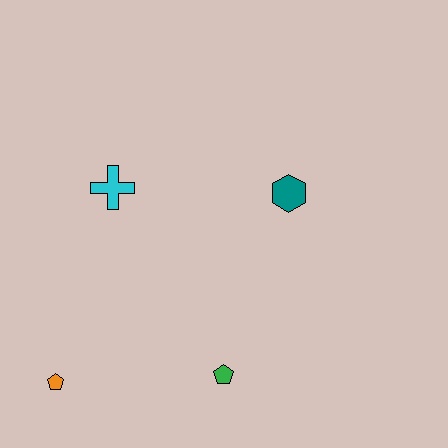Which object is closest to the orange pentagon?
The green pentagon is closest to the orange pentagon.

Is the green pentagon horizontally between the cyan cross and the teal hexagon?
Yes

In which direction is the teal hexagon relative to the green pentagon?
The teal hexagon is above the green pentagon.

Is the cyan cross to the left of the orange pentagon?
No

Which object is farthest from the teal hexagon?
The orange pentagon is farthest from the teal hexagon.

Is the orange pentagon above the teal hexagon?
No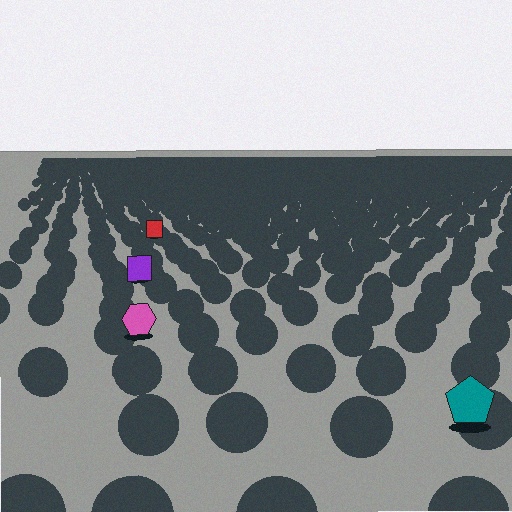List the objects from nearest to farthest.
From nearest to farthest: the teal pentagon, the pink hexagon, the purple square, the red square.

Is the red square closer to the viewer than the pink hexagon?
No. The pink hexagon is closer — you can tell from the texture gradient: the ground texture is coarser near it.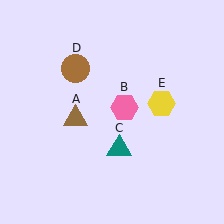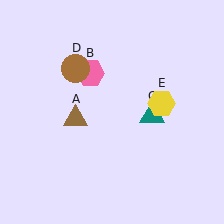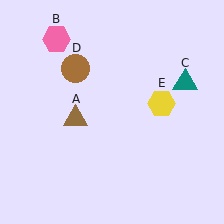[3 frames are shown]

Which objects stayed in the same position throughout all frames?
Brown triangle (object A) and brown circle (object D) and yellow hexagon (object E) remained stationary.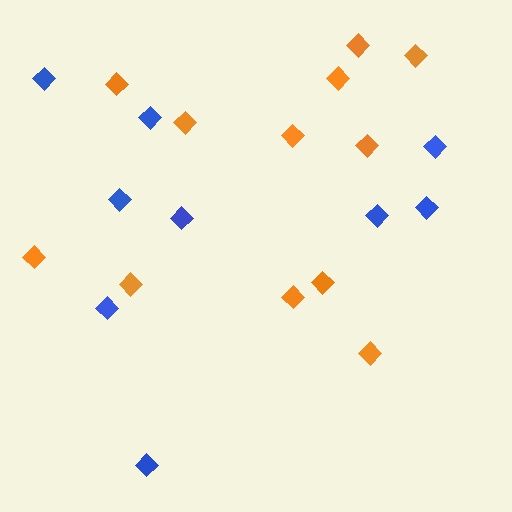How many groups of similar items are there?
There are 2 groups: one group of blue diamonds (9) and one group of orange diamonds (12).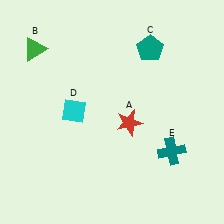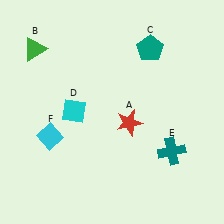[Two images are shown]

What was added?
A cyan diamond (F) was added in Image 2.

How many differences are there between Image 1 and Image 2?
There is 1 difference between the two images.